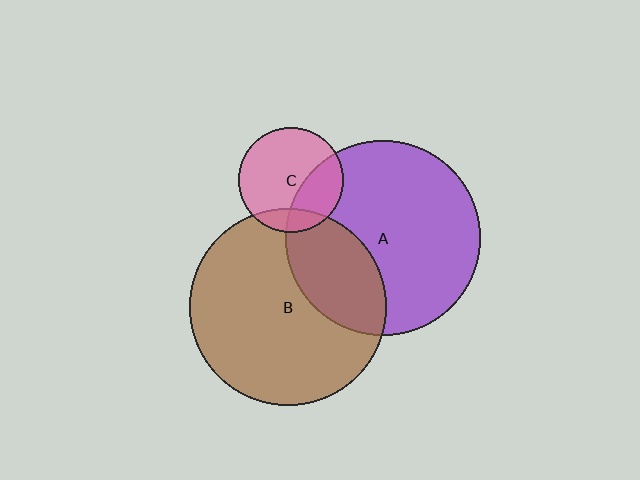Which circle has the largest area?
Circle B (brown).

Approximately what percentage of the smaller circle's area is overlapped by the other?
Approximately 15%.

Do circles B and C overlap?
Yes.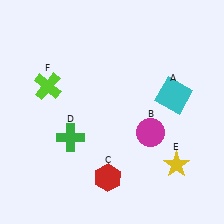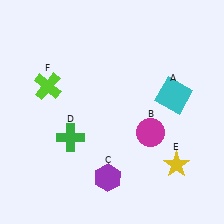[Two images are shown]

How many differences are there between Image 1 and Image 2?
There is 1 difference between the two images.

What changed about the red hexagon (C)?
In Image 1, C is red. In Image 2, it changed to purple.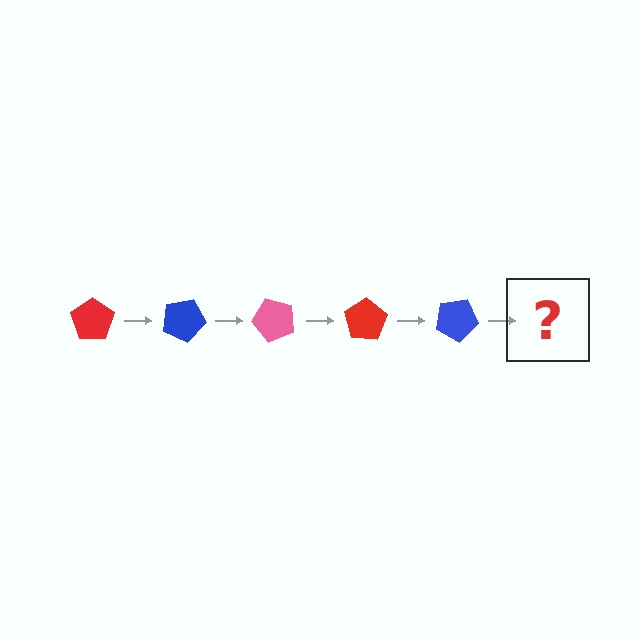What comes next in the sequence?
The next element should be a pink pentagon, rotated 125 degrees from the start.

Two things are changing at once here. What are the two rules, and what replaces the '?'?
The two rules are that it rotates 25 degrees each step and the color cycles through red, blue, and pink. The '?' should be a pink pentagon, rotated 125 degrees from the start.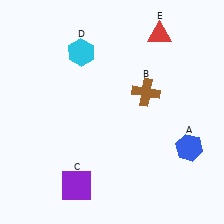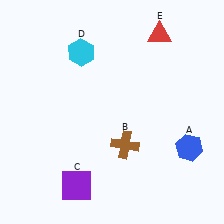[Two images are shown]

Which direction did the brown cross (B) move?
The brown cross (B) moved down.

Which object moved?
The brown cross (B) moved down.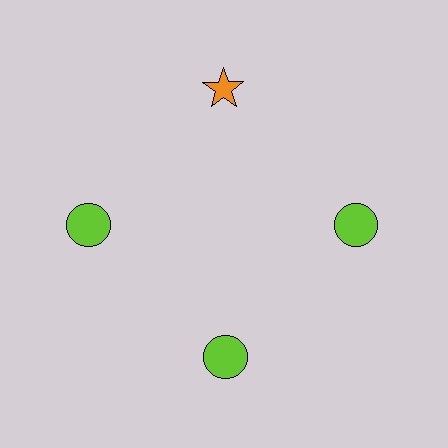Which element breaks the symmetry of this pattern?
The orange star at roughly the 12 o'clock position breaks the symmetry. All other shapes are lime circles.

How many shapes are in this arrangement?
There are 4 shapes arranged in a ring pattern.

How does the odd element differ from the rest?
It differs in both color (orange instead of lime) and shape (star instead of circle).